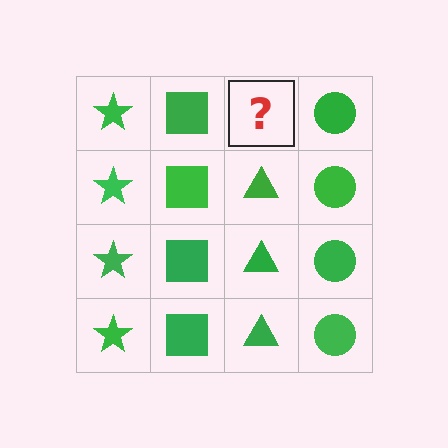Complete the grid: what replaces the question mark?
The question mark should be replaced with a green triangle.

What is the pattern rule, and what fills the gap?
The rule is that each column has a consistent shape. The gap should be filled with a green triangle.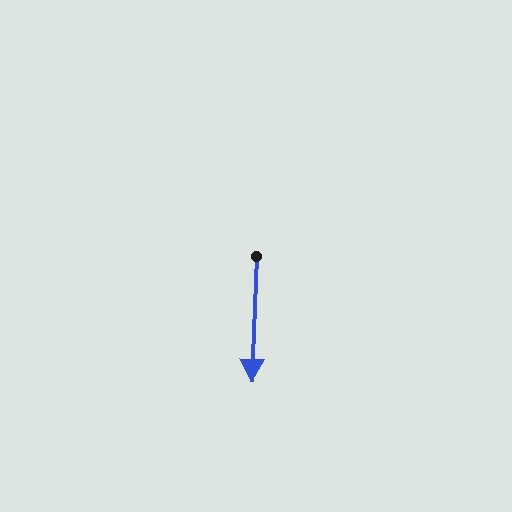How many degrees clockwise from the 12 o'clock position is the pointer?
Approximately 182 degrees.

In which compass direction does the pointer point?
South.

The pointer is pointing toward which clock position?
Roughly 6 o'clock.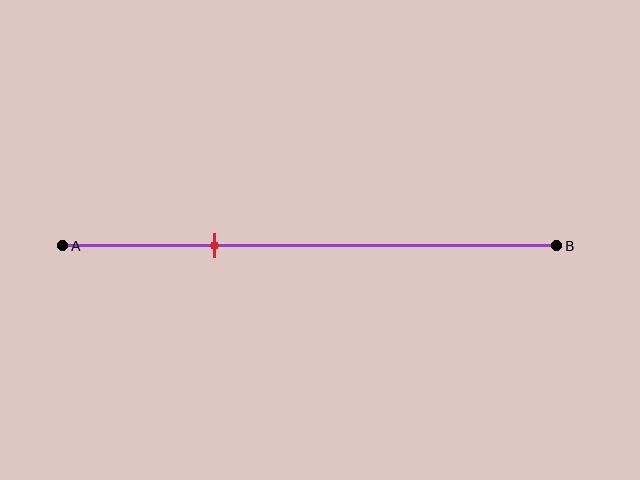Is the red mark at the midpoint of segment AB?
No, the mark is at about 30% from A, not at the 50% midpoint.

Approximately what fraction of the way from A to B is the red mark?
The red mark is approximately 30% of the way from A to B.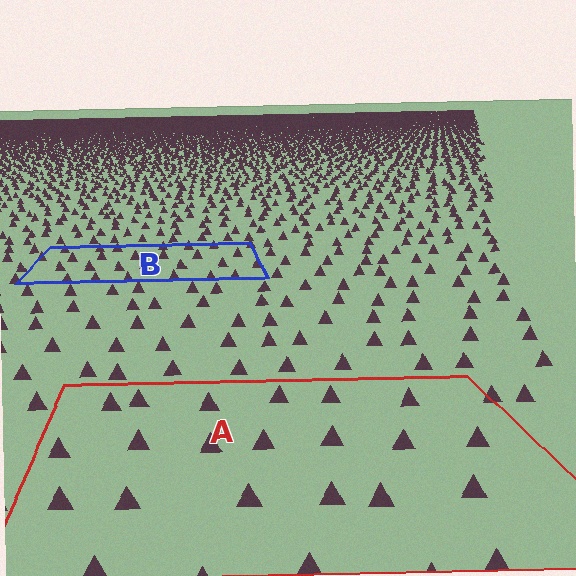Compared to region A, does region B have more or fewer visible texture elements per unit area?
Region B has more texture elements per unit area — they are packed more densely because it is farther away.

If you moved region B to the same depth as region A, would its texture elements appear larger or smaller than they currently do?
They would appear larger. At a closer depth, the same texture elements are projected at a bigger on-screen size.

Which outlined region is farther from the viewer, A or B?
Region B is farther from the viewer — the texture elements inside it appear smaller and more densely packed.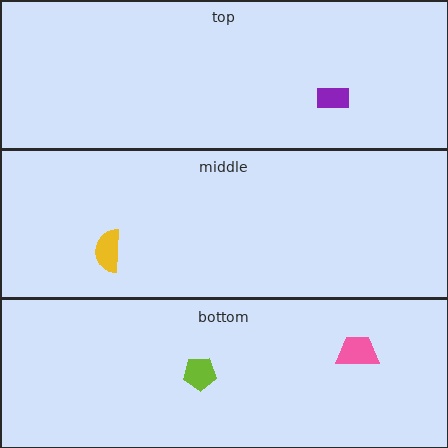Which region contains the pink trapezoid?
The bottom region.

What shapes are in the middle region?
The yellow semicircle.